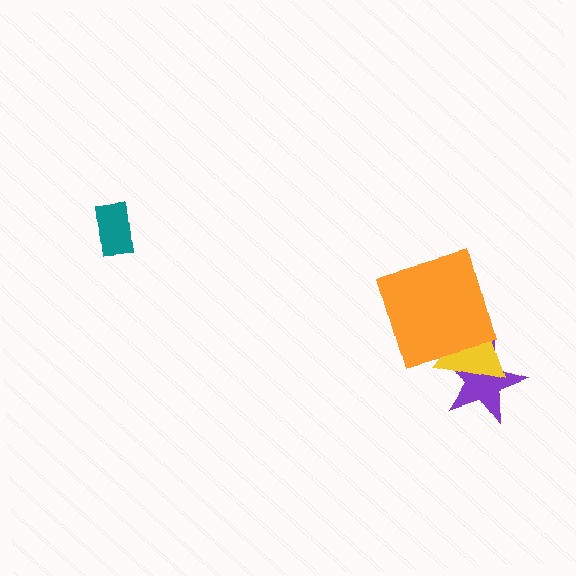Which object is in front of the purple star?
The yellow triangle is in front of the purple star.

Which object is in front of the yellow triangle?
The orange square is in front of the yellow triangle.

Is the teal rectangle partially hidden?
No, no other shape covers it.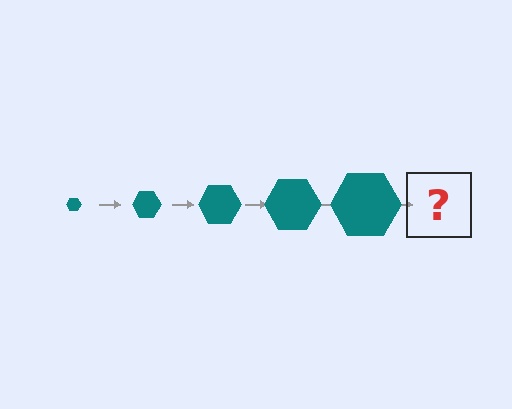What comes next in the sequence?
The next element should be a teal hexagon, larger than the previous one.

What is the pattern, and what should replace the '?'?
The pattern is that the hexagon gets progressively larger each step. The '?' should be a teal hexagon, larger than the previous one.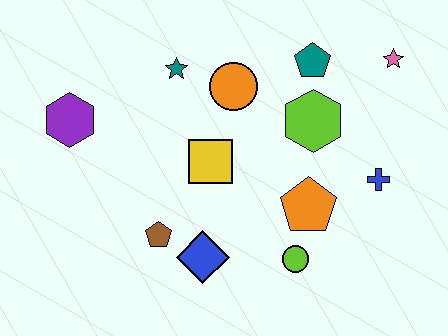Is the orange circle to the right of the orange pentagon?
No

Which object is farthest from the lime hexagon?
The purple hexagon is farthest from the lime hexagon.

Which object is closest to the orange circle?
The teal star is closest to the orange circle.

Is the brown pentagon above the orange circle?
No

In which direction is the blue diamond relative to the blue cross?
The blue diamond is to the left of the blue cross.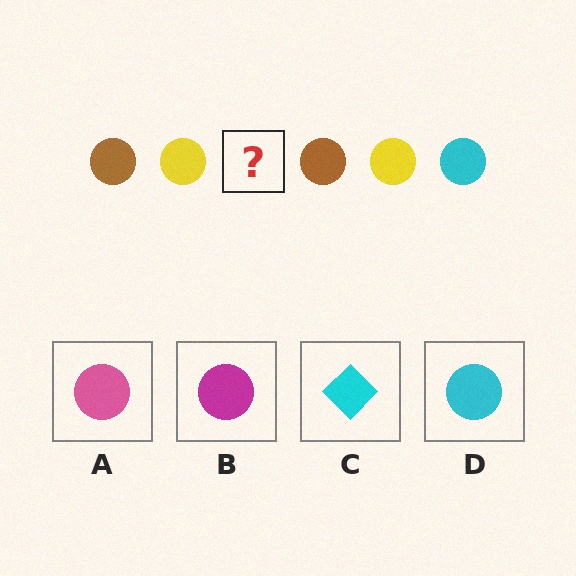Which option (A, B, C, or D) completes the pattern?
D.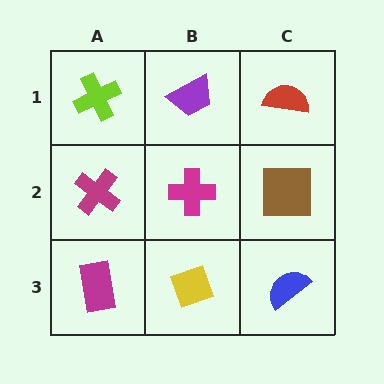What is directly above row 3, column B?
A magenta cross.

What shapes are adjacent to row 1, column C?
A brown square (row 2, column C), a purple trapezoid (row 1, column B).